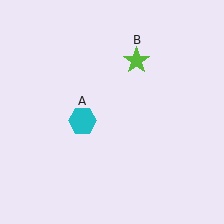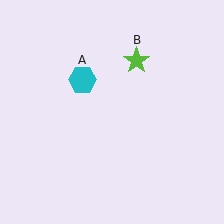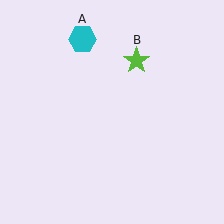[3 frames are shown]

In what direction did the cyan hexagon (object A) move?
The cyan hexagon (object A) moved up.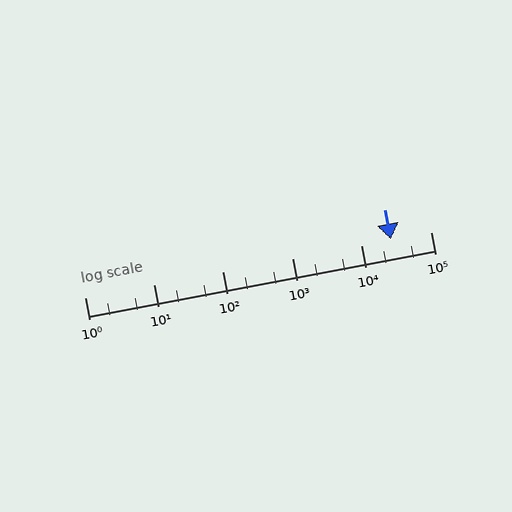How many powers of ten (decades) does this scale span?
The scale spans 5 decades, from 1 to 100000.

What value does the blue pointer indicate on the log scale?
The pointer indicates approximately 27000.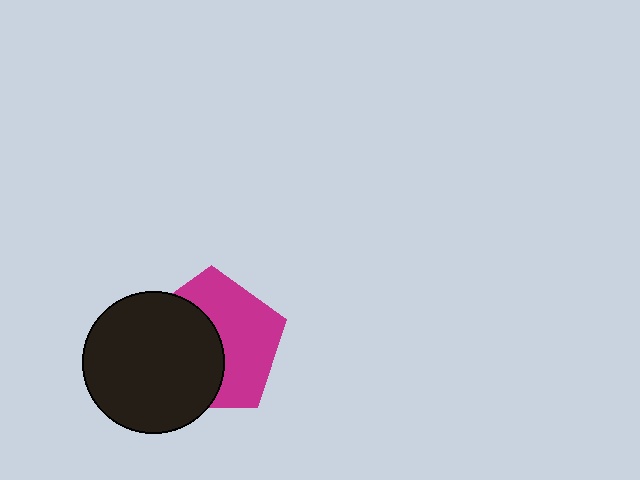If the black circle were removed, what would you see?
You would see the complete magenta pentagon.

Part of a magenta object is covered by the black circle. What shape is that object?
It is a pentagon.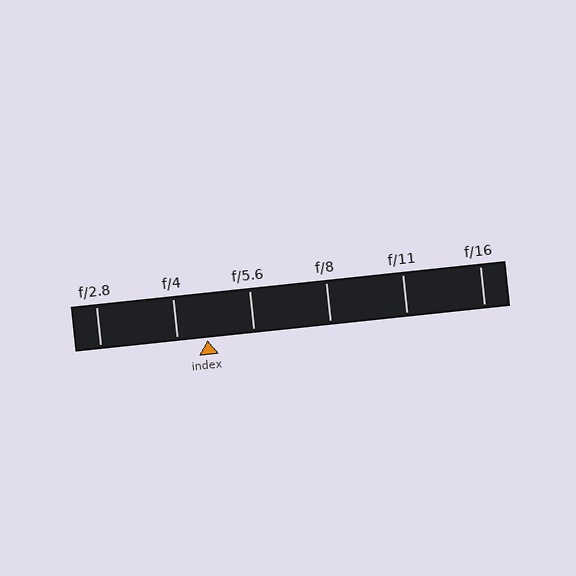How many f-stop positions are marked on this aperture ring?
There are 6 f-stop positions marked.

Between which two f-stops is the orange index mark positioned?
The index mark is between f/4 and f/5.6.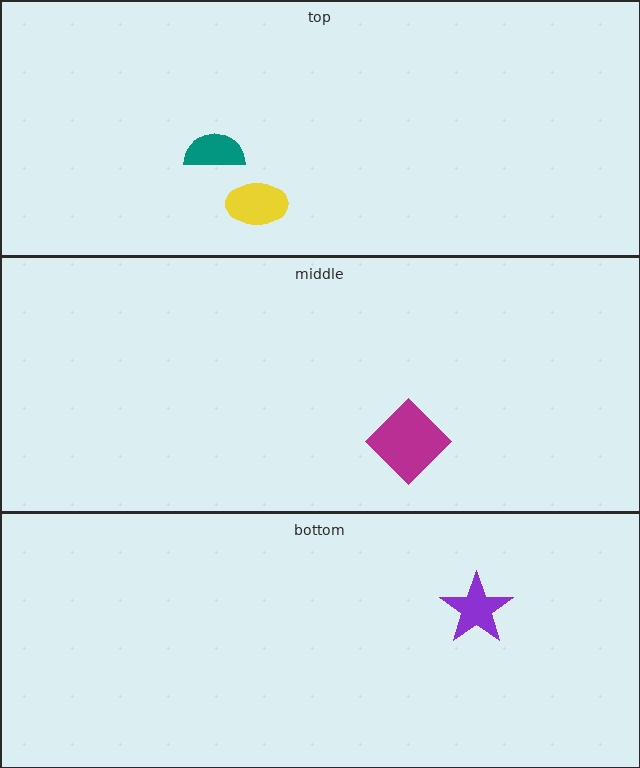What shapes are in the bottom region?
The purple star.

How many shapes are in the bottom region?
1.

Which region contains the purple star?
The bottom region.